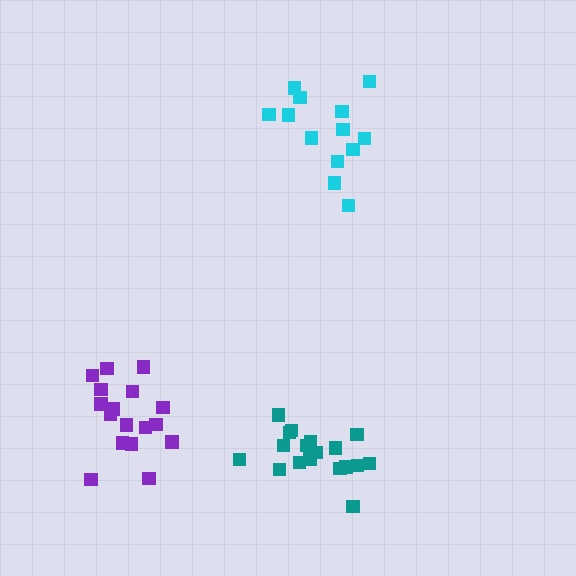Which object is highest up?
The cyan cluster is topmost.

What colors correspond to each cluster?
The clusters are colored: cyan, purple, teal.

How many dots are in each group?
Group 1: 13 dots, Group 2: 17 dots, Group 3: 18 dots (48 total).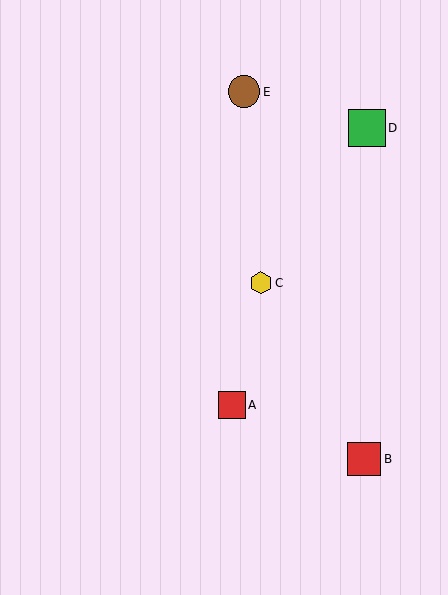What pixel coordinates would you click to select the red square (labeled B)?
Click at (364, 459) to select the red square B.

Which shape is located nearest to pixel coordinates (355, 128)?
The green square (labeled D) at (367, 128) is nearest to that location.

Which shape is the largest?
The green square (labeled D) is the largest.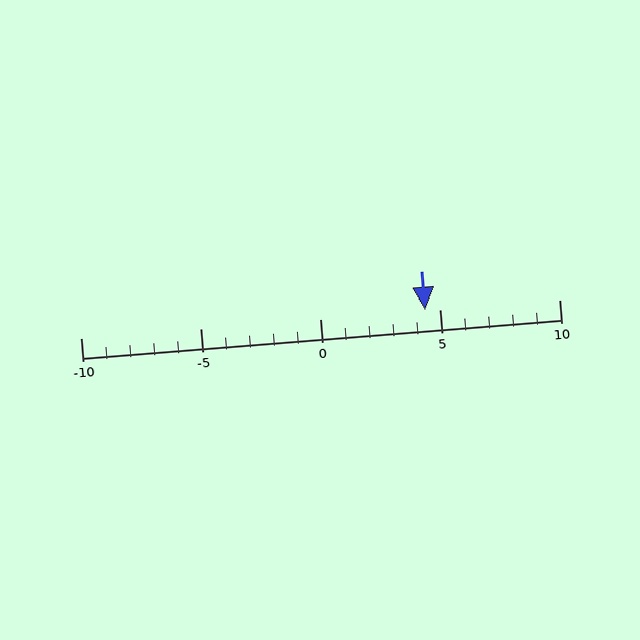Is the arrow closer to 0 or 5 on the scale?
The arrow is closer to 5.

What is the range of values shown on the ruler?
The ruler shows values from -10 to 10.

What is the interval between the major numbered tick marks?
The major tick marks are spaced 5 units apart.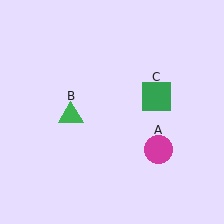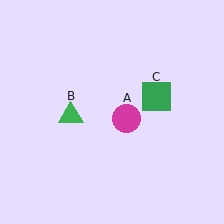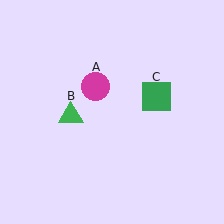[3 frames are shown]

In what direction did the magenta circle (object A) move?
The magenta circle (object A) moved up and to the left.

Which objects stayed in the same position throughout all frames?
Green triangle (object B) and green square (object C) remained stationary.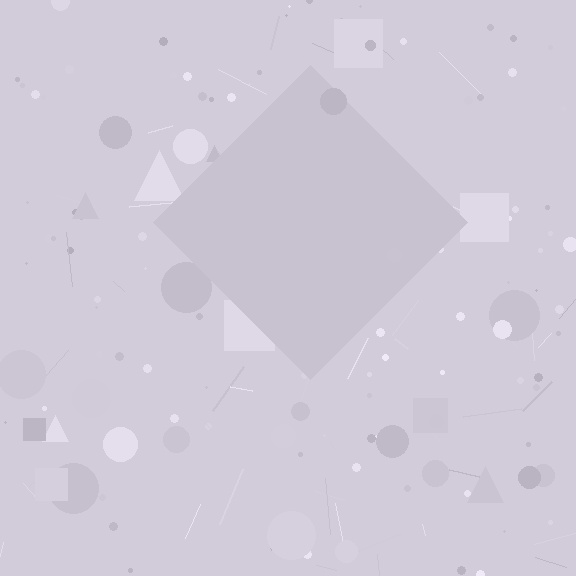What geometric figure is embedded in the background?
A diamond is embedded in the background.